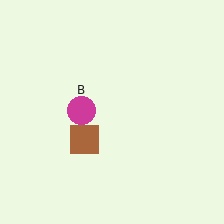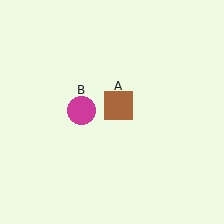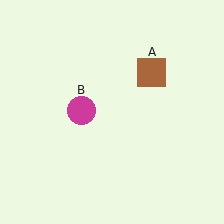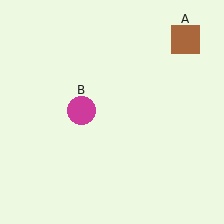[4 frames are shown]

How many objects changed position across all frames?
1 object changed position: brown square (object A).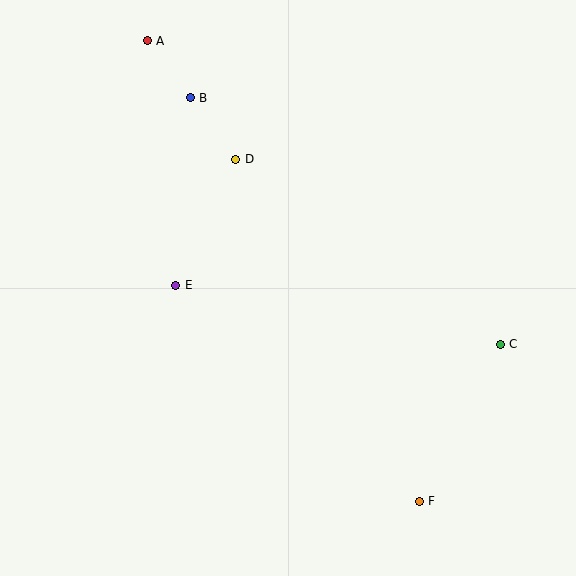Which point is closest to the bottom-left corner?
Point E is closest to the bottom-left corner.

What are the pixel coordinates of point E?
Point E is at (176, 285).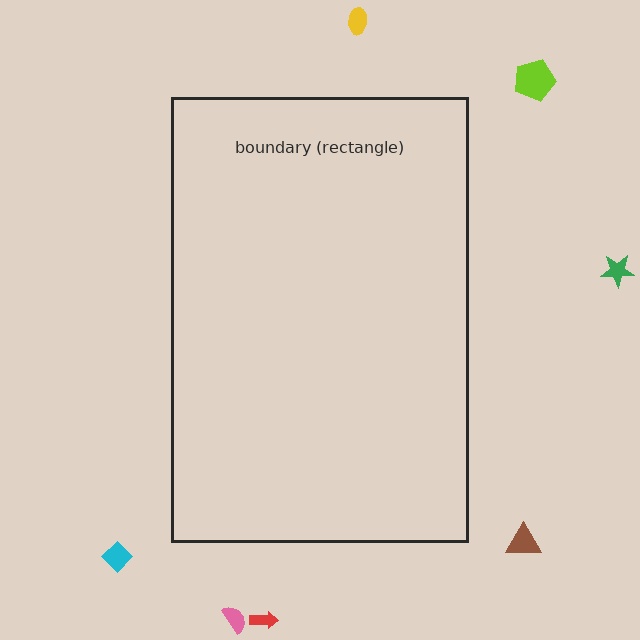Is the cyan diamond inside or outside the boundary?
Outside.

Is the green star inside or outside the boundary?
Outside.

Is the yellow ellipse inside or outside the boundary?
Outside.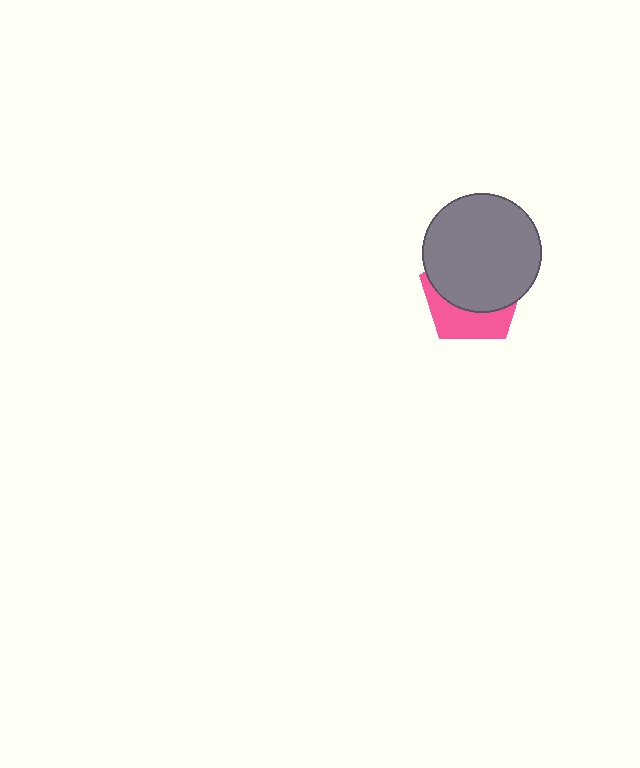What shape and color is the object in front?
The object in front is a gray circle.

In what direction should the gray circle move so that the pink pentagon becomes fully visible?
The gray circle should move up. That is the shortest direction to clear the overlap and leave the pink pentagon fully visible.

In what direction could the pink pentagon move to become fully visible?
The pink pentagon could move down. That would shift it out from behind the gray circle entirely.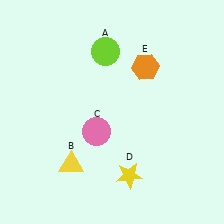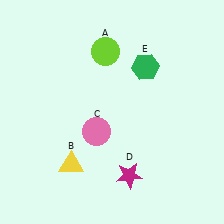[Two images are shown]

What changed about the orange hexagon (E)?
In Image 1, E is orange. In Image 2, it changed to green.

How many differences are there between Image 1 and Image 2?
There are 2 differences between the two images.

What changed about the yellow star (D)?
In Image 1, D is yellow. In Image 2, it changed to magenta.